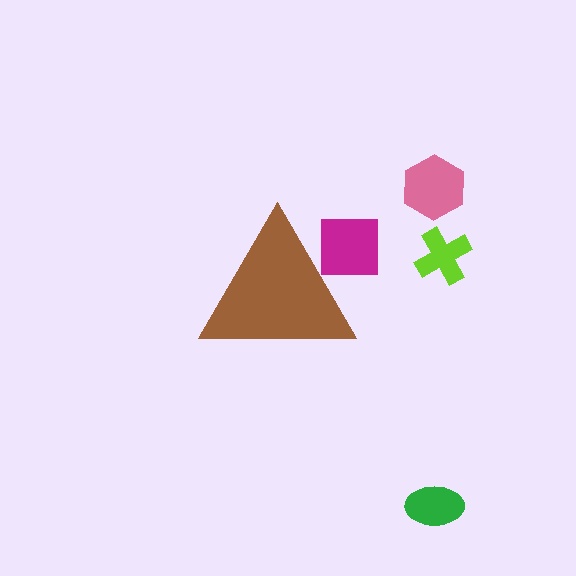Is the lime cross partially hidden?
No, the lime cross is fully visible.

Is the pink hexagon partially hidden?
No, the pink hexagon is fully visible.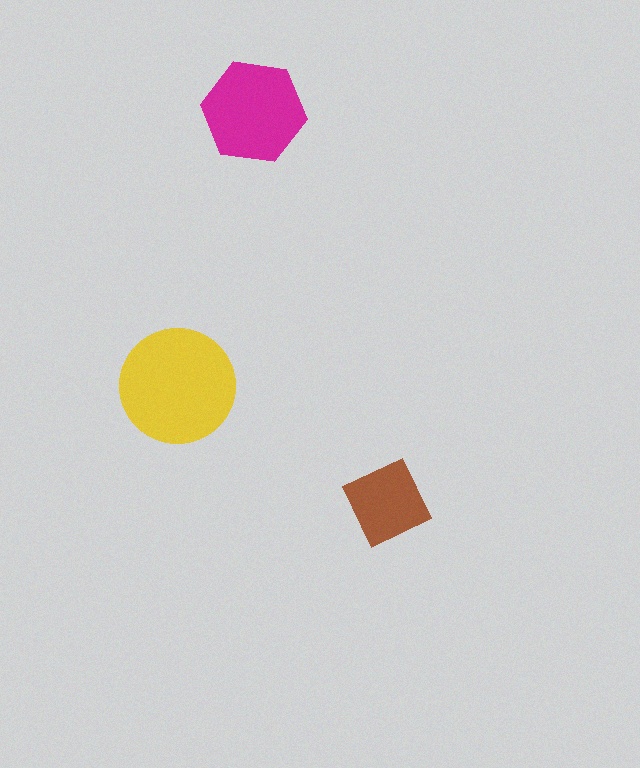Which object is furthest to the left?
The yellow circle is leftmost.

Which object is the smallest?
The brown diamond.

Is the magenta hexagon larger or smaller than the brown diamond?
Larger.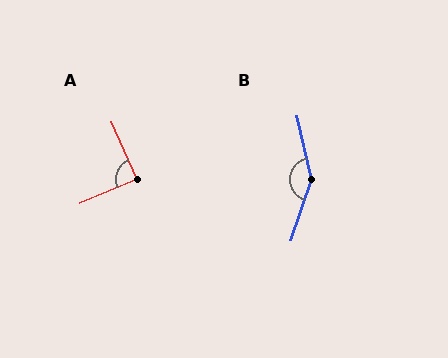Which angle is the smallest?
A, at approximately 89 degrees.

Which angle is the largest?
B, at approximately 149 degrees.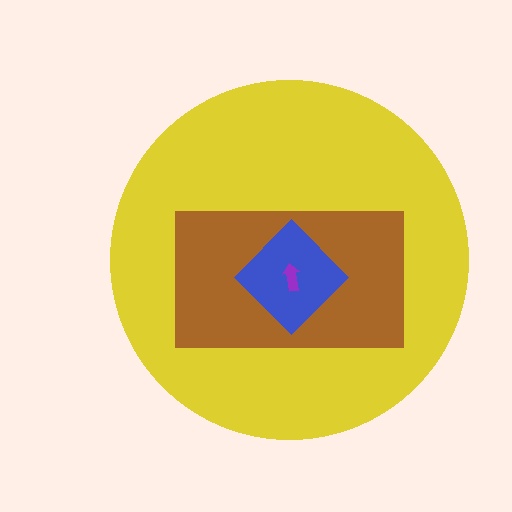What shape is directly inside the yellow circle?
The brown rectangle.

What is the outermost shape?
The yellow circle.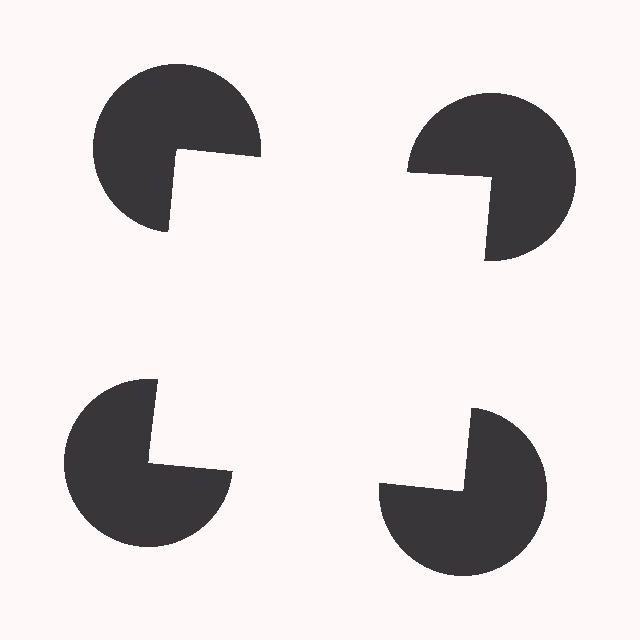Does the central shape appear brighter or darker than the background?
It typically appears slightly brighter than the background, even though no actual brightness change is drawn.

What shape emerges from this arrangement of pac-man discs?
An illusory square — its edges are inferred from the aligned wedge cuts in the pac-man discs, not physically drawn.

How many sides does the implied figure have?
4 sides.